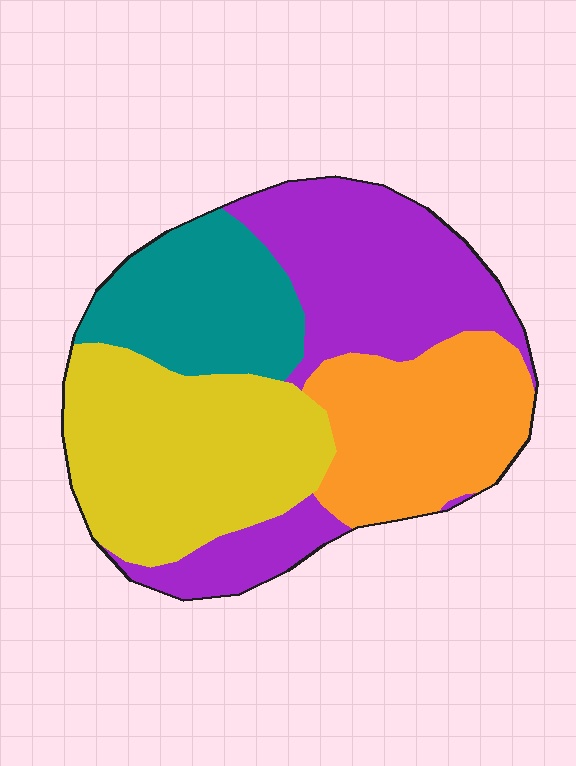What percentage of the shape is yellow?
Yellow covers roughly 30% of the shape.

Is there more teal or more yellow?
Yellow.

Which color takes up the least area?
Teal, at roughly 20%.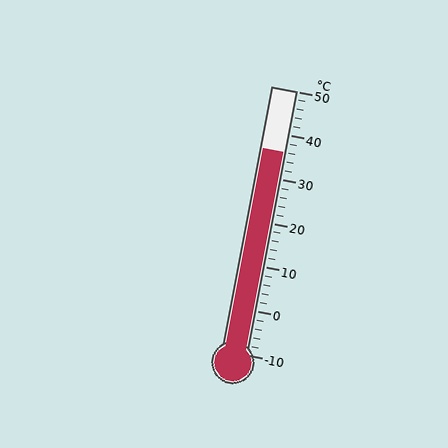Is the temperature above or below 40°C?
The temperature is below 40°C.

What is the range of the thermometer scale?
The thermometer scale ranges from -10°C to 50°C.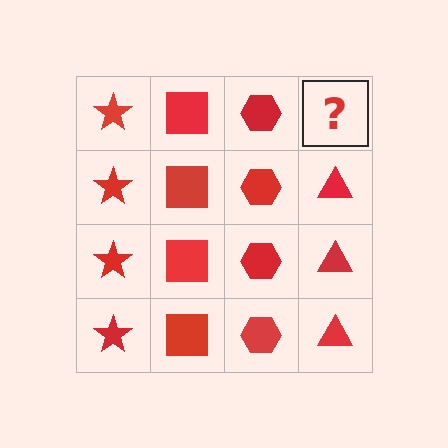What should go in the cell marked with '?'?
The missing cell should contain a red triangle.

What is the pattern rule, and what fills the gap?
The rule is that each column has a consistent shape. The gap should be filled with a red triangle.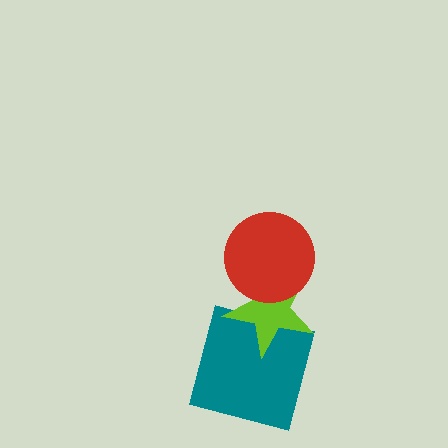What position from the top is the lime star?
The lime star is 2nd from the top.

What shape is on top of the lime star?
The red circle is on top of the lime star.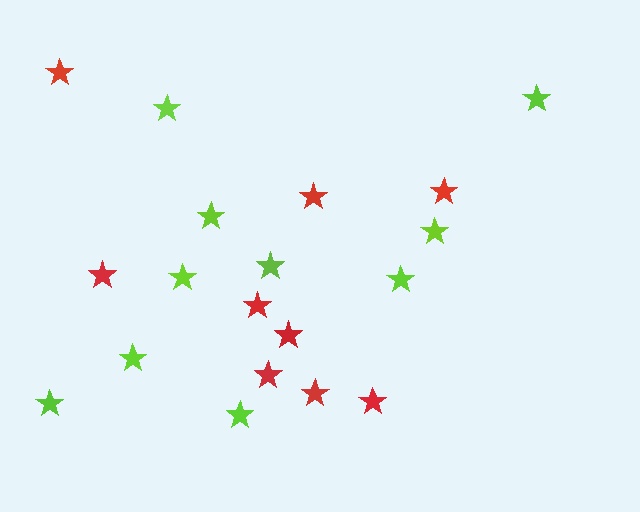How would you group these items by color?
There are 2 groups: one group of red stars (9) and one group of lime stars (10).